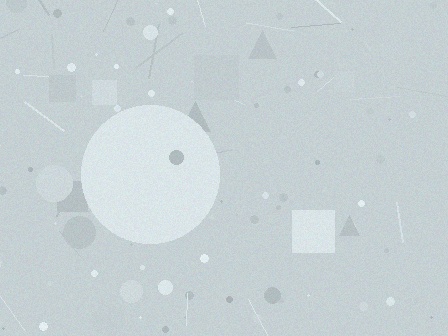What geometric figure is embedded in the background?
A circle is embedded in the background.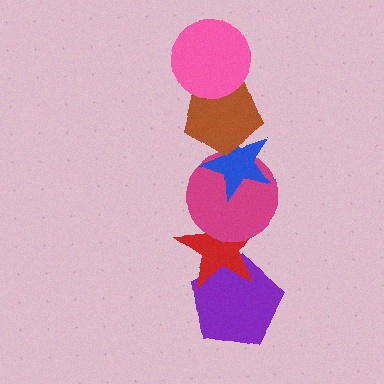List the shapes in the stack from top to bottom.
From top to bottom: the pink circle, the brown pentagon, the blue star, the magenta circle, the red star, the purple pentagon.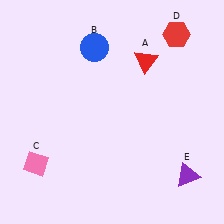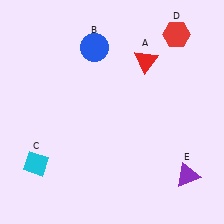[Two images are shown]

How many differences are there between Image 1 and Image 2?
There is 1 difference between the two images.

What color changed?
The diamond (C) changed from pink in Image 1 to cyan in Image 2.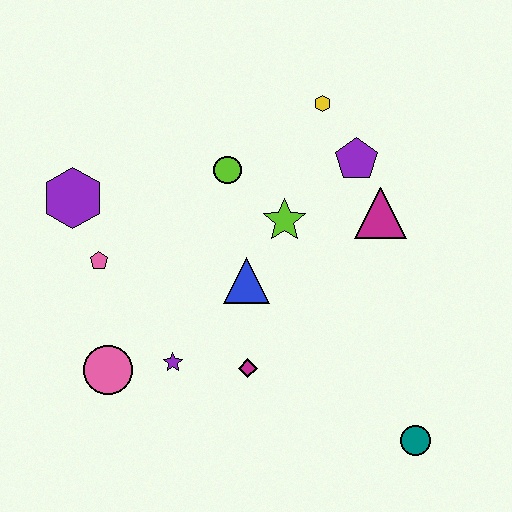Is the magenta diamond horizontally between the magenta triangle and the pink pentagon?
Yes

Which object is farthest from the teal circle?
The purple hexagon is farthest from the teal circle.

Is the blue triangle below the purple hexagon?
Yes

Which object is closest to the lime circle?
The lime star is closest to the lime circle.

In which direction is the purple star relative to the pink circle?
The purple star is to the right of the pink circle.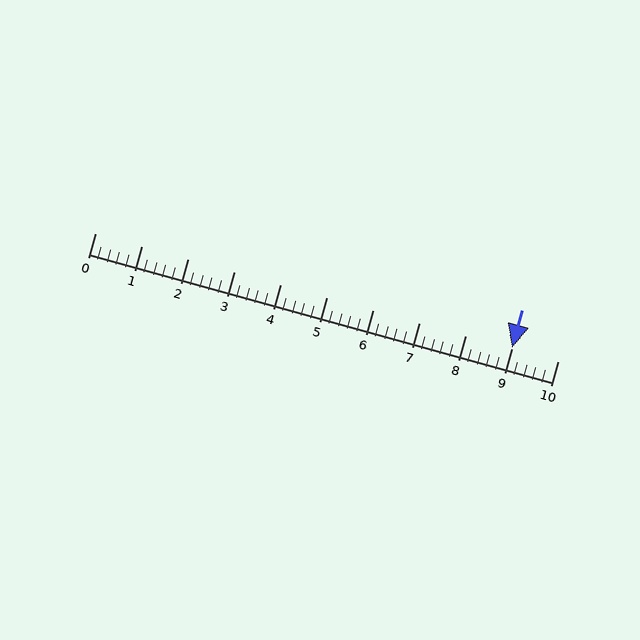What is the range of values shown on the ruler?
The ruler shows values from 0 to 10.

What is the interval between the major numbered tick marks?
The major tick marks are spaced 1 units apart.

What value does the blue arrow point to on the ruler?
The blue arrow points to approximately 9.0.